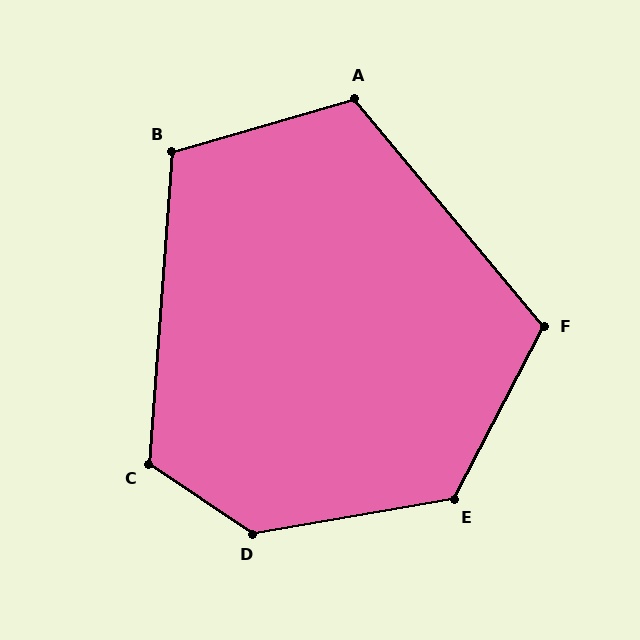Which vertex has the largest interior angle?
D, at approximately 137 degrees.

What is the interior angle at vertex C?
Approximately 119 degrees (obtuse).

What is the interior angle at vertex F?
Approximately 113 degrees (obtuse).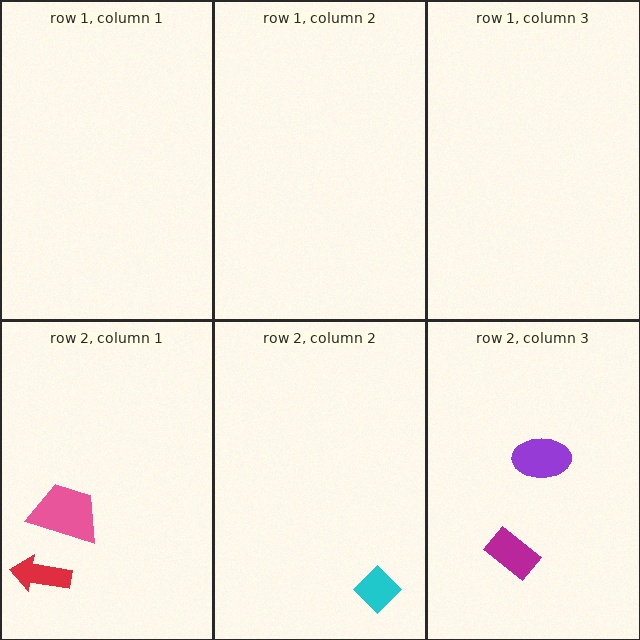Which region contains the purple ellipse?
The row 2, column 3 region.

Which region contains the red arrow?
The row 2, column 1 region.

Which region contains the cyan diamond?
The row 2, column 2 region.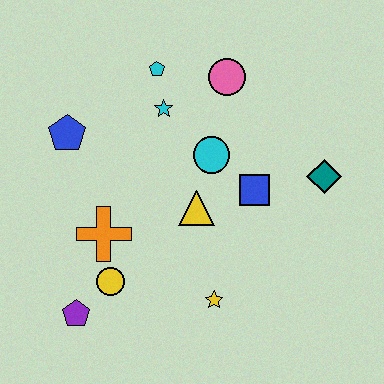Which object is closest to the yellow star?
The yellow triangle is closest to the yellow star.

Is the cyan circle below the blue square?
No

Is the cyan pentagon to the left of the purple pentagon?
No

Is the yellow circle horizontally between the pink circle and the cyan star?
No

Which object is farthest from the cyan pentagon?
The purple pentagon is farthest from the cyan pentagon.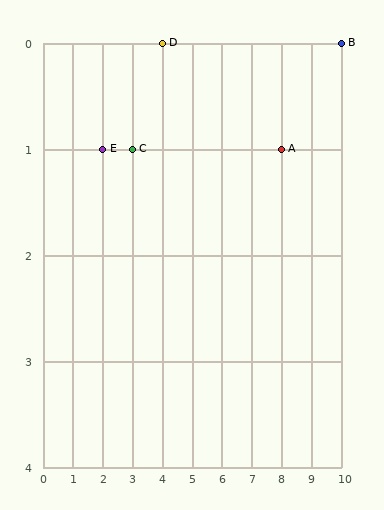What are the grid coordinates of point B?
Point B is at grid coordinates (10, 0).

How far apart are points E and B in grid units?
Points E and B are 8 columns and 1 row apart (about 8.1 grid units diagonally).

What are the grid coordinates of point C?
Point C is at grid coordinates (3, 1).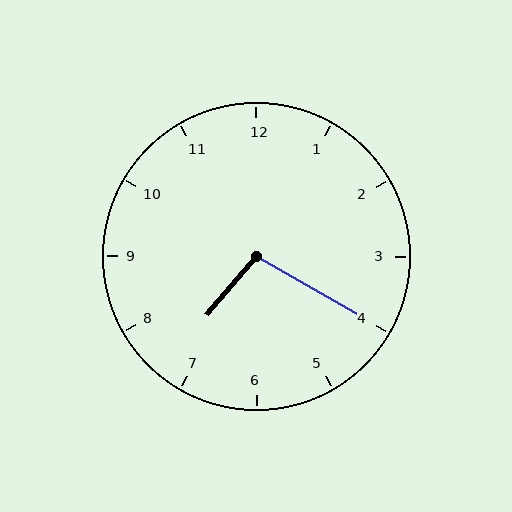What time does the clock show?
7:20.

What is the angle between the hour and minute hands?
Approximately 100 degrees.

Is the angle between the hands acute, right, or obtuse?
It is obtuse.